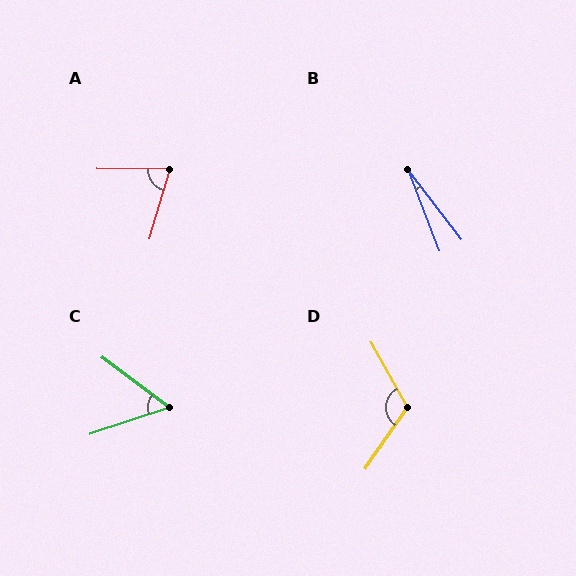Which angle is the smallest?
B, at approximately 16 degrees.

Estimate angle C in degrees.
Approximately 55 degrees.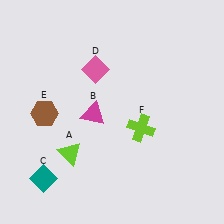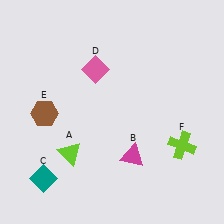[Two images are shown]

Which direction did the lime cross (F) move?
The lime cross (F) moved right.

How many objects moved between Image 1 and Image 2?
2 objects moved between the two images.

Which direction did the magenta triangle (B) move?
The magenta triangle (B) moved down.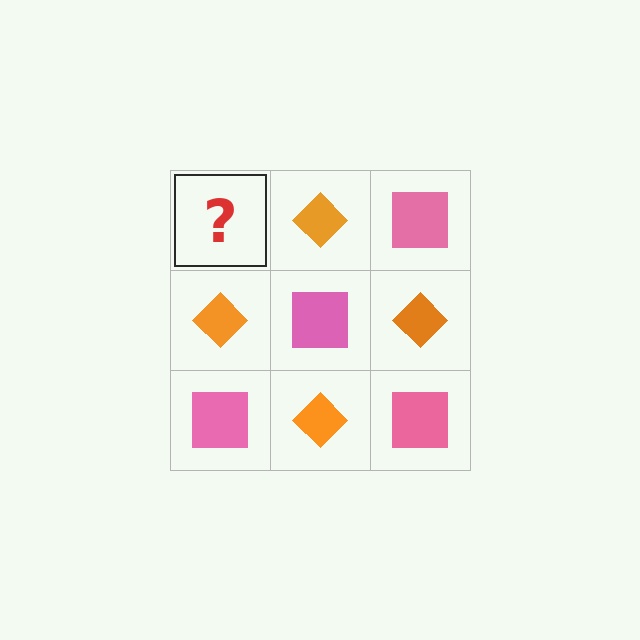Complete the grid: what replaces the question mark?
The question mark should be replaced with a pink square.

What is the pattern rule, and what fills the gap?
The rule is that it alternates pink square and orange diamond in a checkerboard pattern. The gap should be filled with a pink square.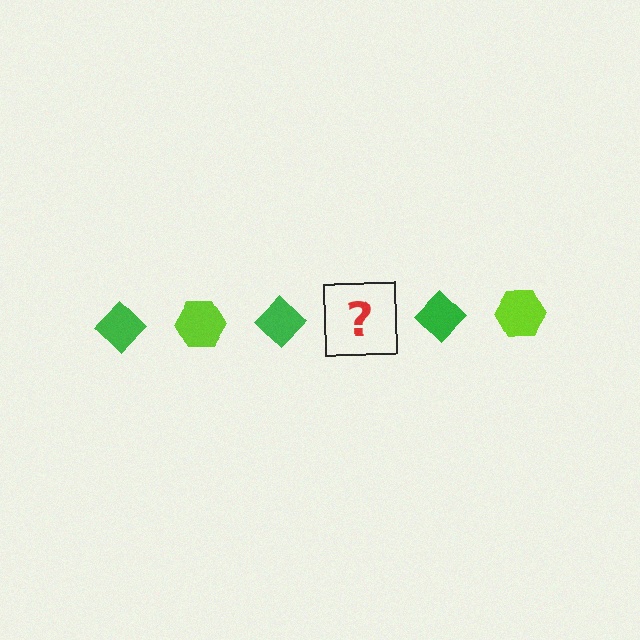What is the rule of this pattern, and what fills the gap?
The rule is that the pattern alternates between green diamond and lime hexagon. The gap should be filled with a lime hexagon.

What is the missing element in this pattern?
The missing element is a lime hexagon.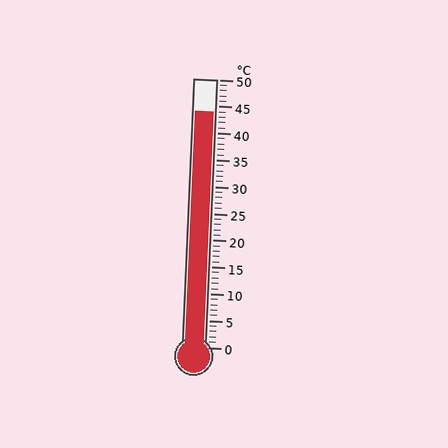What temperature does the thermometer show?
The thermometer shows approximately 44°C.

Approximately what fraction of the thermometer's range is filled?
The thermometer is filled to approximately 90% of its range.